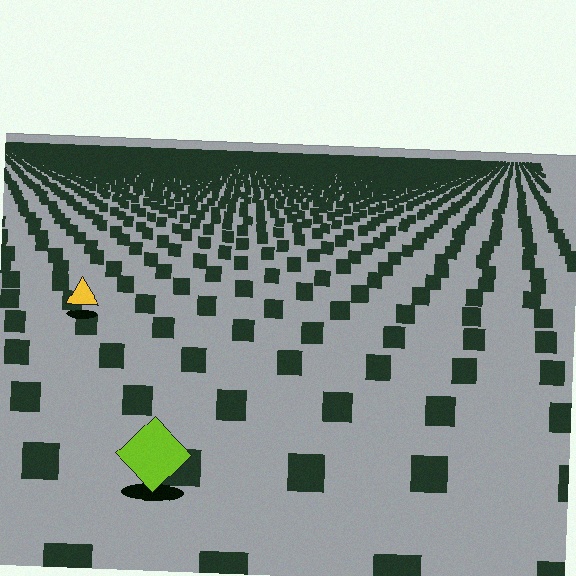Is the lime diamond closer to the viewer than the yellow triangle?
Yes. The lime diamond is closer — you can tell from the texture gradient: the ground texture is coarser near it.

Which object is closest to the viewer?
The lime diamond is closest. The texture marks near it are larger and more spread out.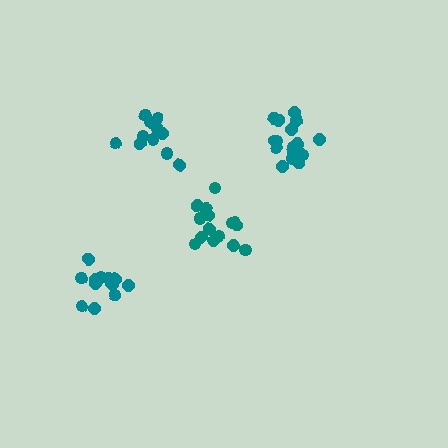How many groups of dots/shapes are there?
There are 4 groups.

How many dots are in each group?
Group 1: 15 dots, Group 2: 17 dots, Group 3: 13 dots, Group 4: 11 dots (56 total).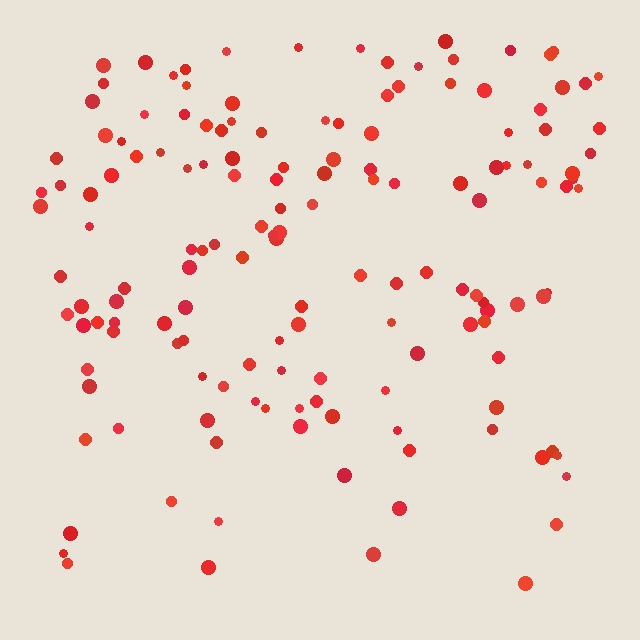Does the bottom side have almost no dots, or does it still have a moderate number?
Still a moderate number, just noticeably fewer than the top.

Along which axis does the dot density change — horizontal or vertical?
Vertical.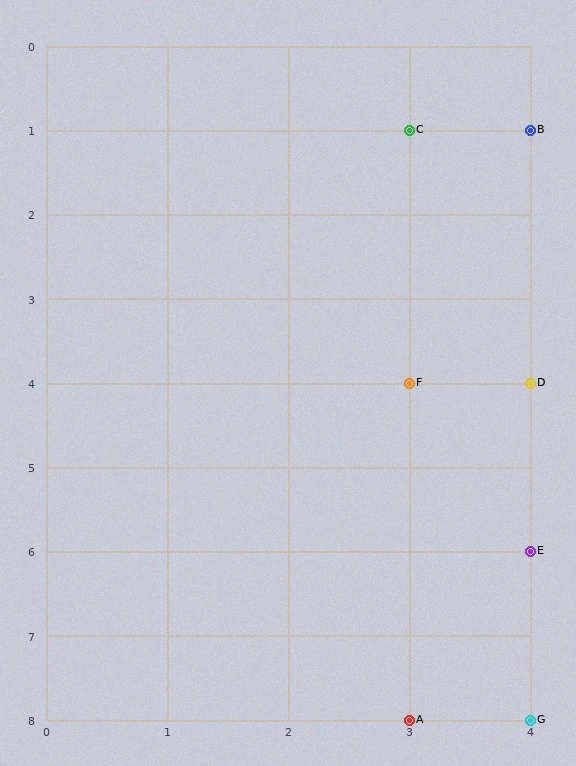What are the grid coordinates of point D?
Point D is at grid coordinates (4, 4).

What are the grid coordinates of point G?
Point G is at grid coordinates (4, 8).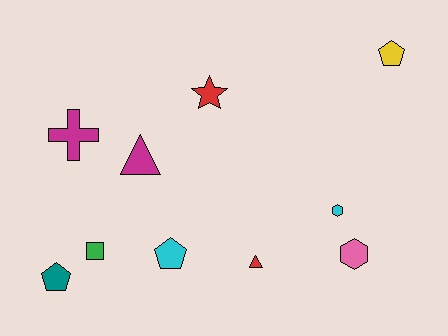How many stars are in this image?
There is 1 star.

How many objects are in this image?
There are 10 objects.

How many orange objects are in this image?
There are no orange objects.